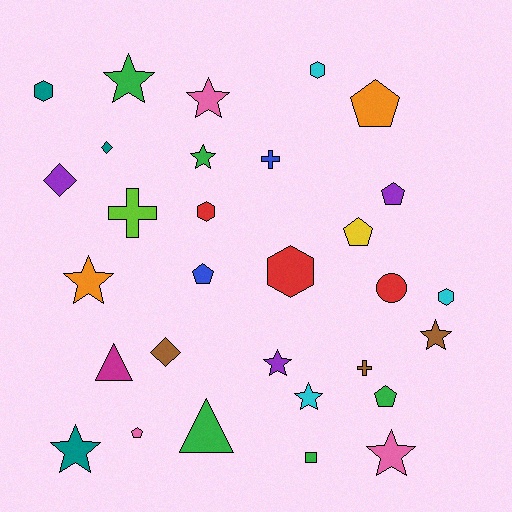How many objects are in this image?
There are 30 objects.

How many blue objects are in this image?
There are 2 blue objects.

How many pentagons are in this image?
There are 6 pentagons.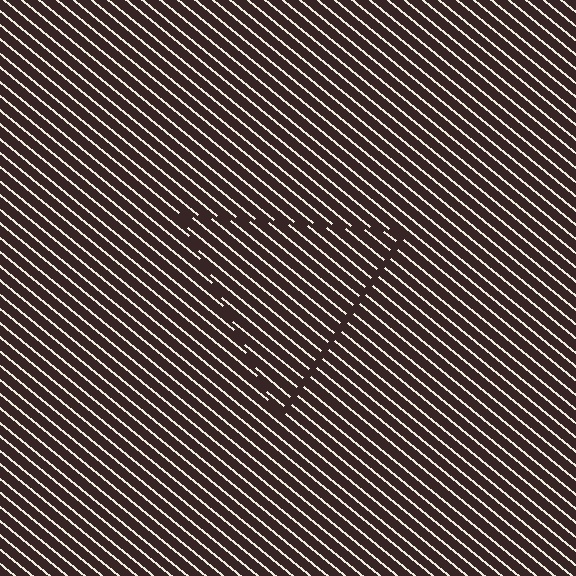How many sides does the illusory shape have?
3 sides — the line-ends trace a triangle.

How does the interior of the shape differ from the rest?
The interior of the shape contains the same grating, shifted by half a period — the contour is defined by the phase discontinuity where line-ends from the inner and outer gratings abut.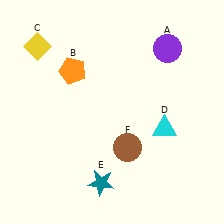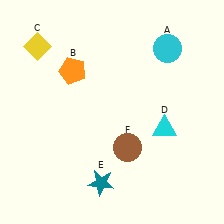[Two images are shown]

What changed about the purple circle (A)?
In Image 1, A is purple. In Image 2, it changed to cyan.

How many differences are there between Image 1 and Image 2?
There is 1 difference between the two images.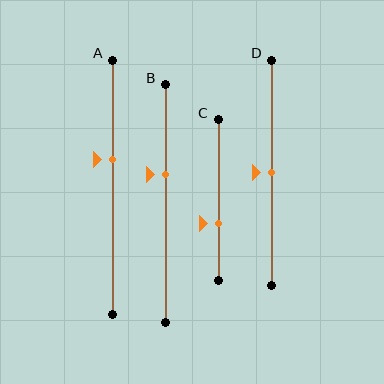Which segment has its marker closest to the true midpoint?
Segment D has its marker closest to the true midpoint.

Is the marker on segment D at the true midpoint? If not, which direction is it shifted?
Yes, the marker on segment D is at the true midpoint.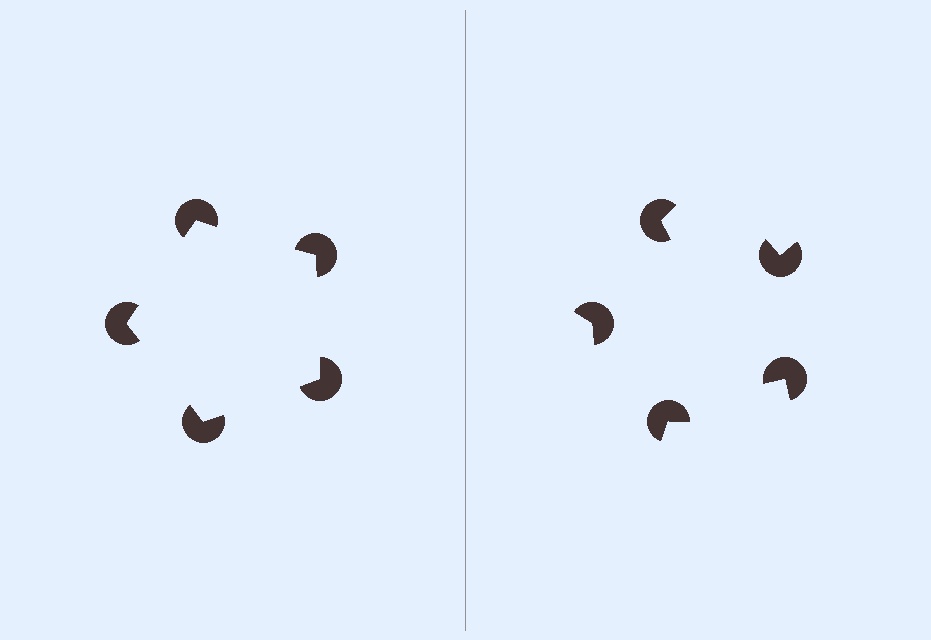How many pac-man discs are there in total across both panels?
10 — 5 on each side.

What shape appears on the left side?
An illusory pentagon.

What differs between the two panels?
The pac-man discs are positioned identically on both sides; only the wedge orientations differ. On the left they align to a pentagon; on the right they are misaligned.